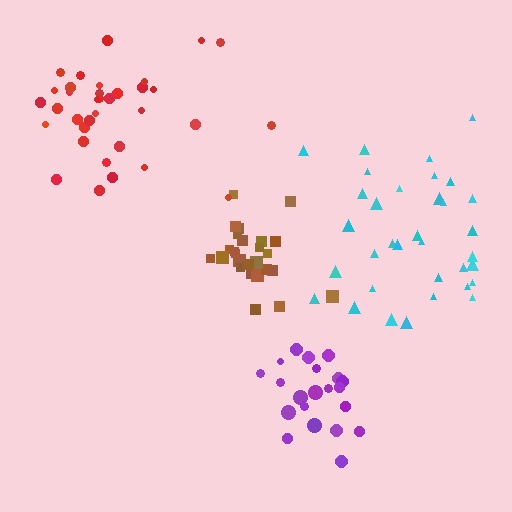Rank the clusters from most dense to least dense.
brown, purple, red, cyan.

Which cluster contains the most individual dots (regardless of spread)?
Red (35).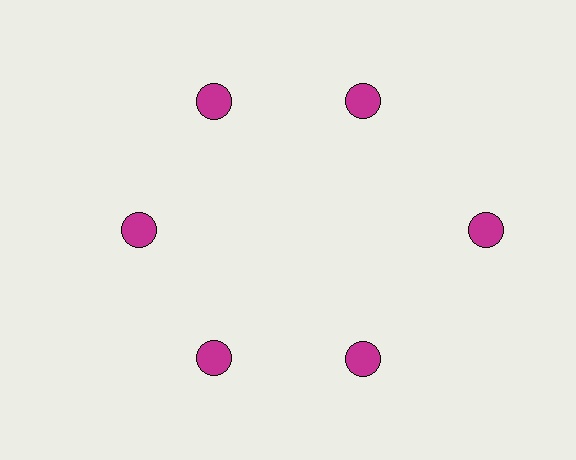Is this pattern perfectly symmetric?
No. The 6 magenta circles are arranged in a ring, but one element near the 3 o'clock position is pushed outward from the center, breaking the 6-fold rotational symmetry.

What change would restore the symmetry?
The symmetry would be restored by moving it inward, back onto the ring so that all 6 circles sit at equal angles and equal distance from the center.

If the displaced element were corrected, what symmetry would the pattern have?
It would have 6-fold rotational symmetry — the pattern would map onto itself every 60 degrees.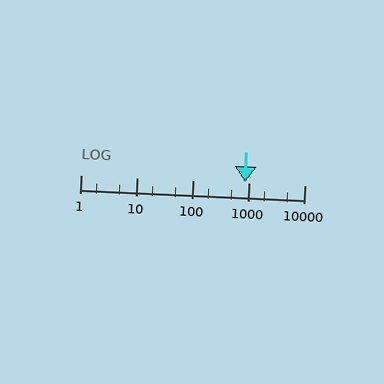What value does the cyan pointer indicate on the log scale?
The pointer indicates approximately 880.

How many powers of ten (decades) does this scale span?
The scale spans 4 decades, from 1 to 10000.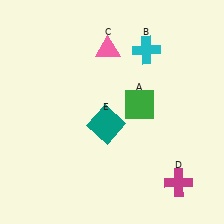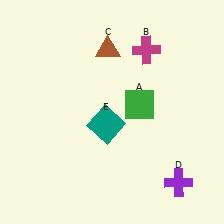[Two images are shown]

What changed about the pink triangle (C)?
In Image 1, C is pink. In Image 2, it changed to brown.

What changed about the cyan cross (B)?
In Image 1, B is cyan. In Image 2, it changed to magenta.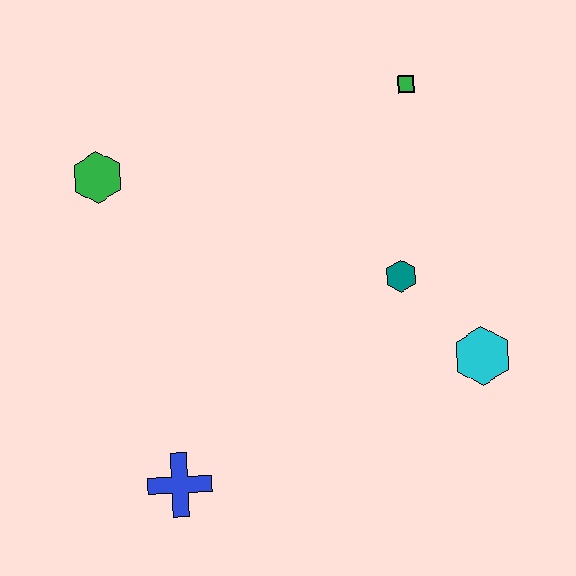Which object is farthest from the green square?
The blue cross is farthest from the green square.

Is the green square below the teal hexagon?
No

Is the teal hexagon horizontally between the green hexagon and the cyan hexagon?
Yes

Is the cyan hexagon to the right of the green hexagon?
Yes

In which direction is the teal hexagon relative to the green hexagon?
The teal hexagon is to the right of the green hexagon.